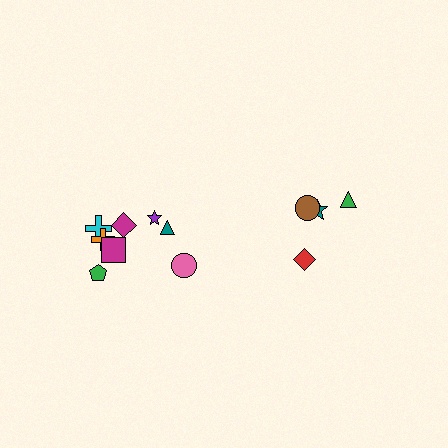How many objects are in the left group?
There are 8 objects.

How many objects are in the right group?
There are 4 objects.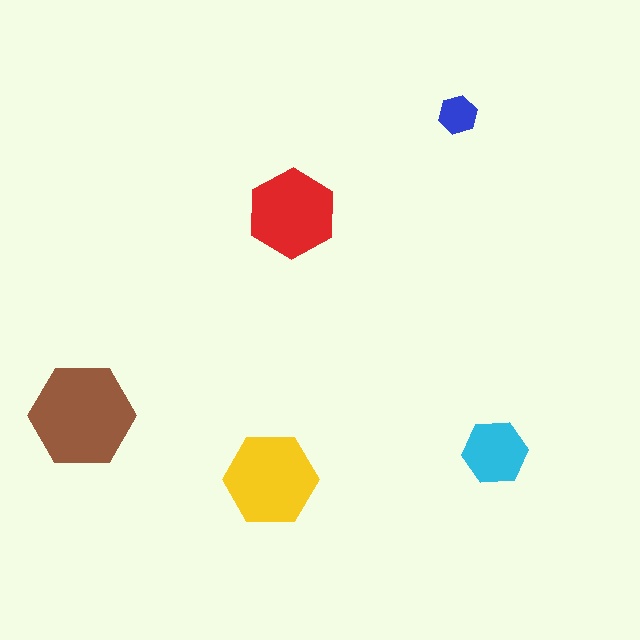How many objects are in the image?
There are 5 objects in the image.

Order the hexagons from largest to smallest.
the brown one, the yellow one, the red one, the cyan one, the blue one.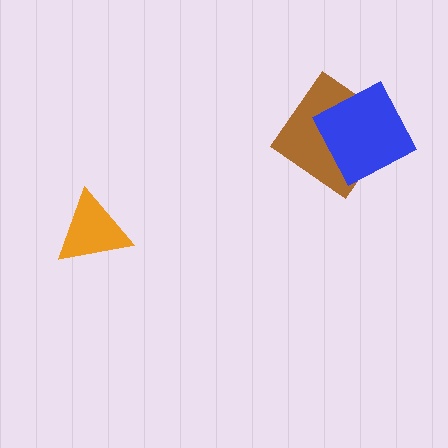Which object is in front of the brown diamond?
The blue square is in front of the brown diamond.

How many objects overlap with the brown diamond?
1 object overlaps with the brown diamond.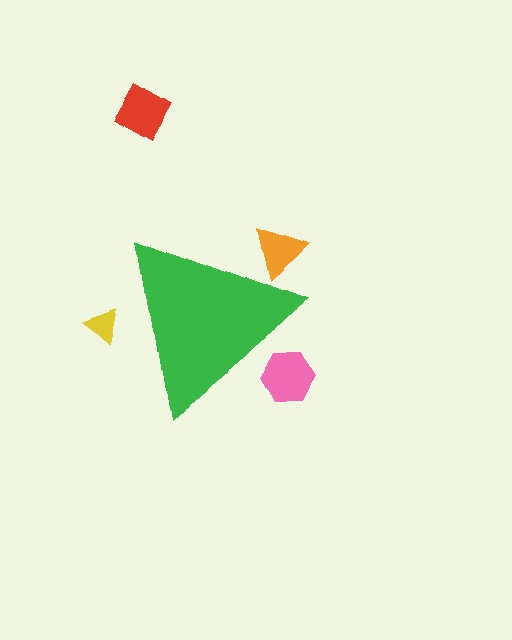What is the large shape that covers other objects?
A green triangle.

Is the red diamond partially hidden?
No, the red diamond is fully visible.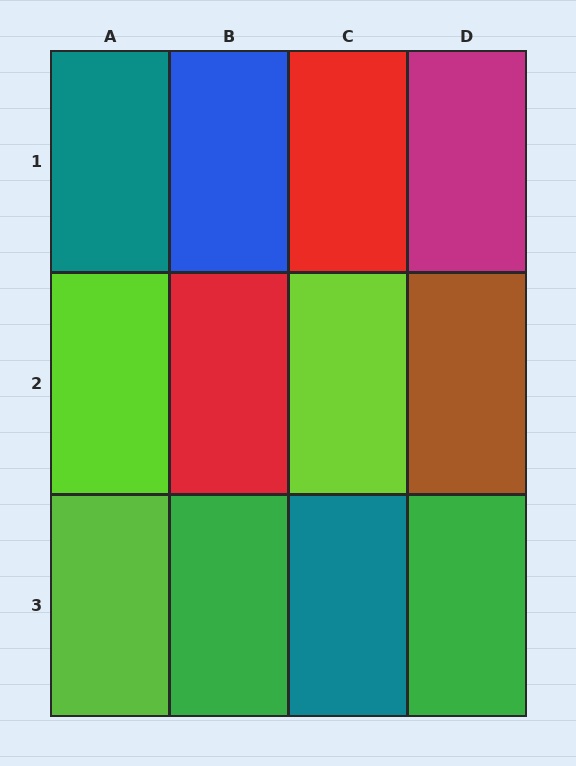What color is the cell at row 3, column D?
Green.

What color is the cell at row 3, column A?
Lime.